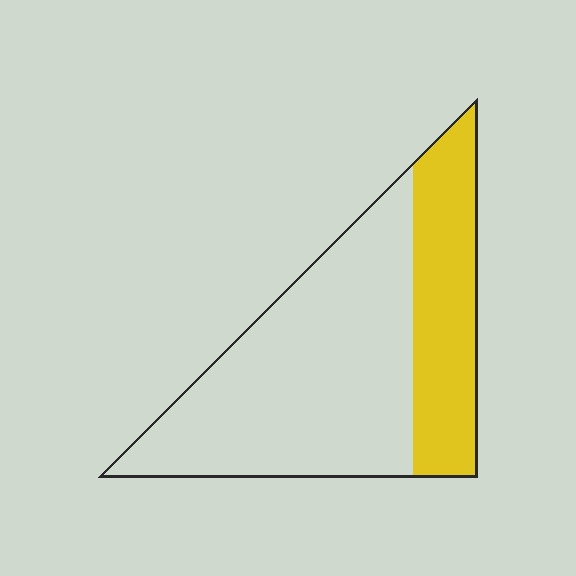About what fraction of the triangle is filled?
About one third (1/3).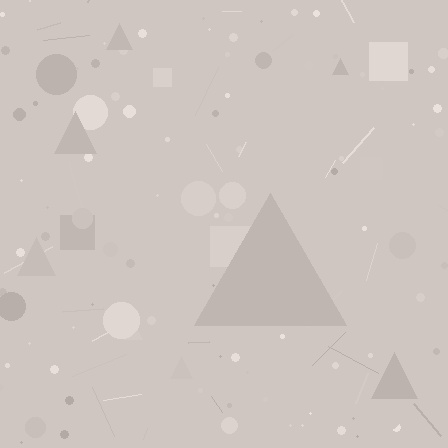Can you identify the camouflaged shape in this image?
The camouflaged shape is a triangle.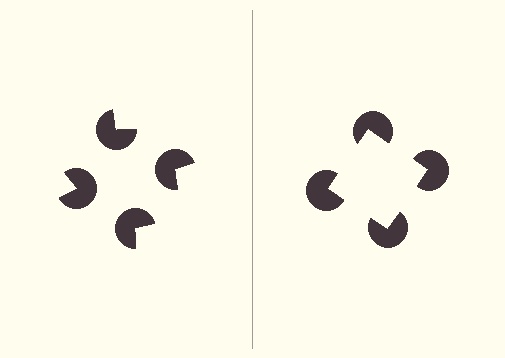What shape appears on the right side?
An illusory square.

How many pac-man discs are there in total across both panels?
8 — 4 on each side.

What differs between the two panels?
The pac-man discs are positioned identically on both sides; only the wedge orientations differ. On the right they align to a square; on the left they are misaligned.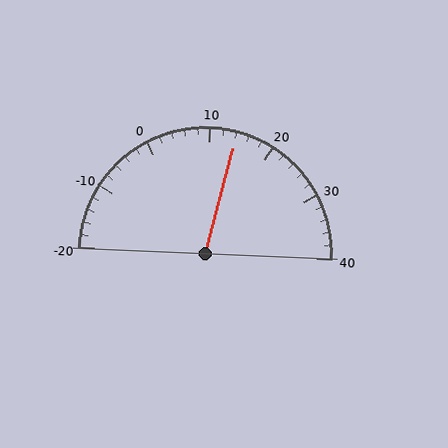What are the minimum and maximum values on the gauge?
The gauge ranges from -20 to 40.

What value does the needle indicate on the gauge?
The needle indicates approximately 14.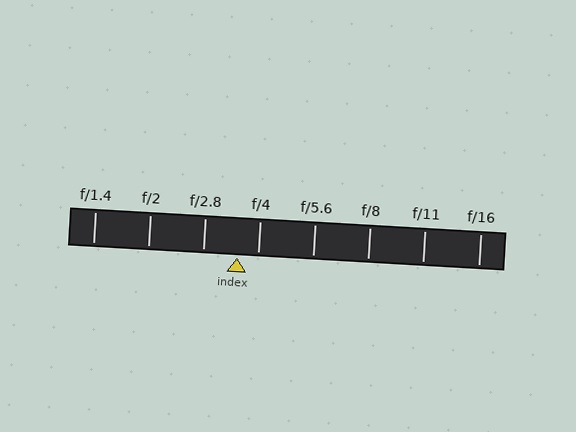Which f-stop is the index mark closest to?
The index mark is closest to f/4.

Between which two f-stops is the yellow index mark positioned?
The index mark is between f/2.8 and f/4.